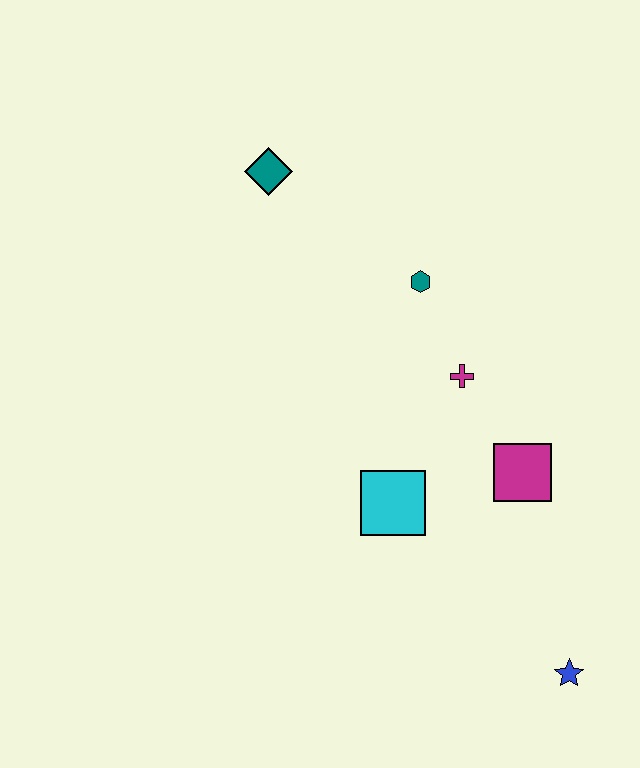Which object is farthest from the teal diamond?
The blue star is farthest from the teal diamond.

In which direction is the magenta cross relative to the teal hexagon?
The magenta cross is below the teal hexagon.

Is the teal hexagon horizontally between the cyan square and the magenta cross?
Yes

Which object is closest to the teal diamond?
The teal hexagon is closest to the teal diamond.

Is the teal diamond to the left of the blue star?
Yes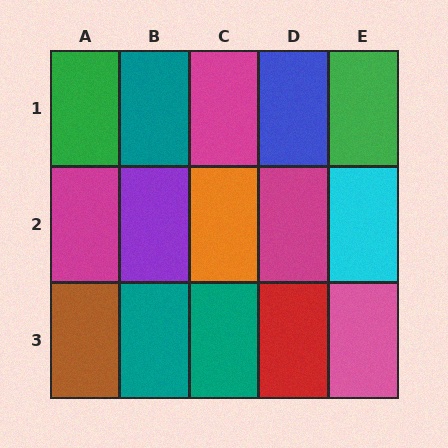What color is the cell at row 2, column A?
Magenta.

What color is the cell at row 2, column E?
Cyan.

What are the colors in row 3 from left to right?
Brown, teal, teal, red, pink.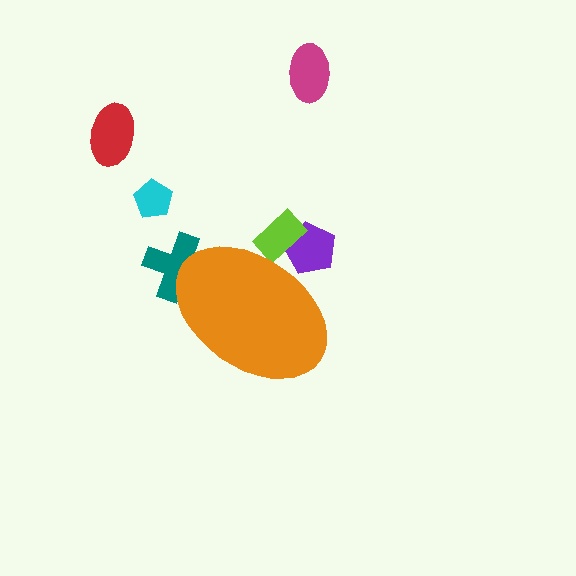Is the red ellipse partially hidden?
No, the red ellipse is fully visible.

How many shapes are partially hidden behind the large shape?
3 shapes are partially hidden.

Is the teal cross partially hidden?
Yes, the teal cross is partially hidden behind the orange ellipse.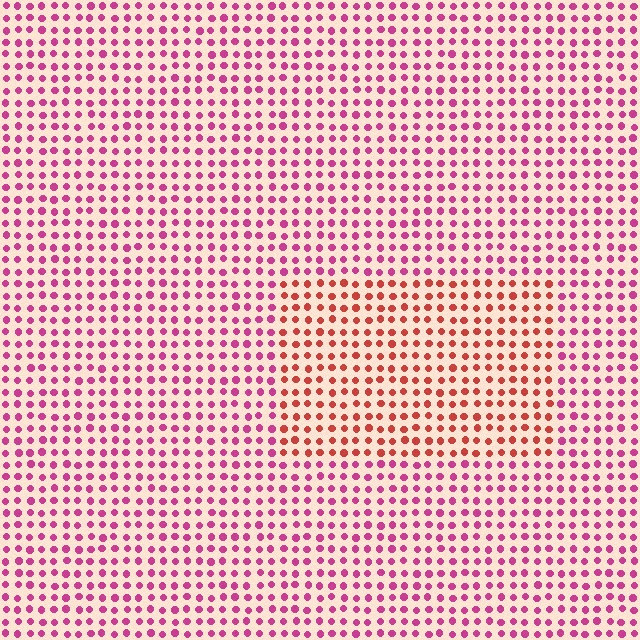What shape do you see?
I see a rectangle.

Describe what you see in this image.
The image is filled with small magenta elements in a uniform arrangement. A rectangle-shaped region is visible where the elements are tinted to a slightly different hue, forming a subtle color boundary.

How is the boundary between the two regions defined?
The boundary is defined purely by a slight shift in hue (about 38 degrees). Spacing, size, and orientation are identical on both sides.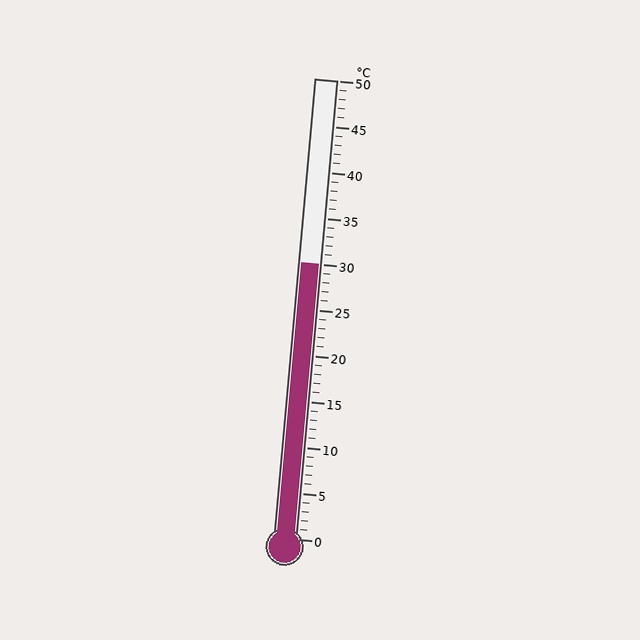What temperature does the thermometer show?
The thermometer shows approximately 30°C.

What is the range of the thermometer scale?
The thermometer scale ranges from 0°C to 50°C.